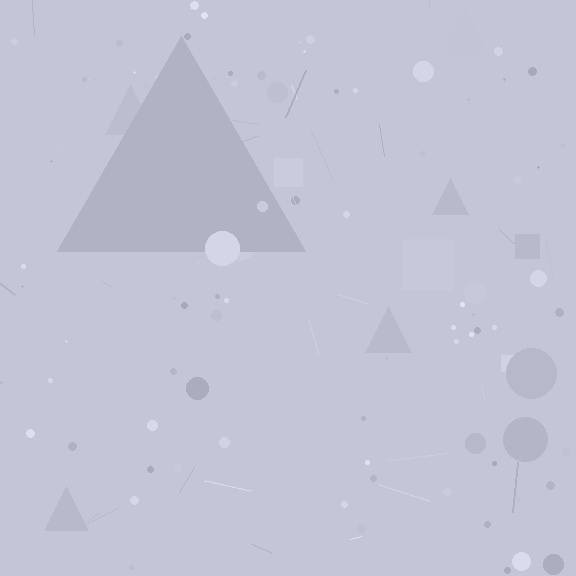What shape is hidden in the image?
A triangle is hidden in the image.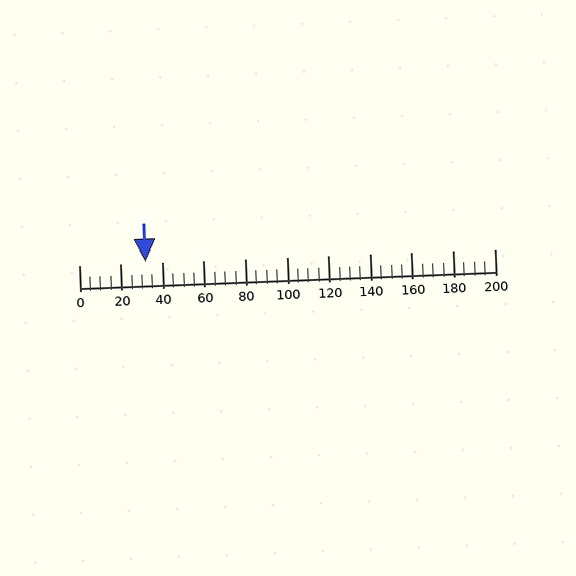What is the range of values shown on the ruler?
The ruler shows values from 0 to 200.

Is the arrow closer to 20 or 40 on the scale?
The arrow is closer to 40.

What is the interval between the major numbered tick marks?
The major tick marks are spaced 20 units apart.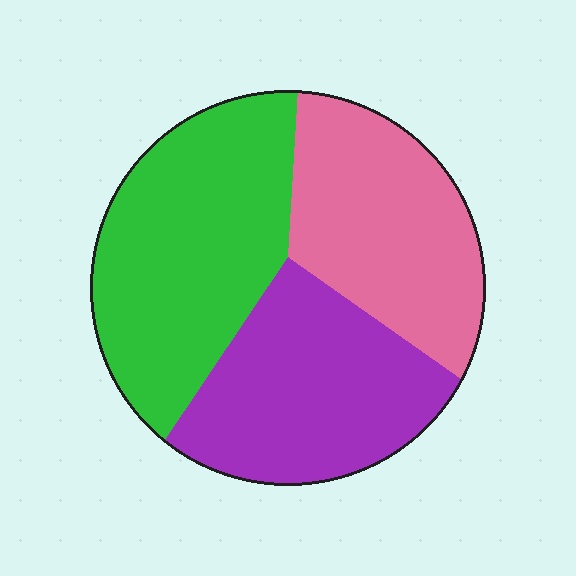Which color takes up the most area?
Green, at roughly 40%.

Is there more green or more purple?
Green.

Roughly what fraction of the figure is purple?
Purple takes up about one third (1/3) of the figure.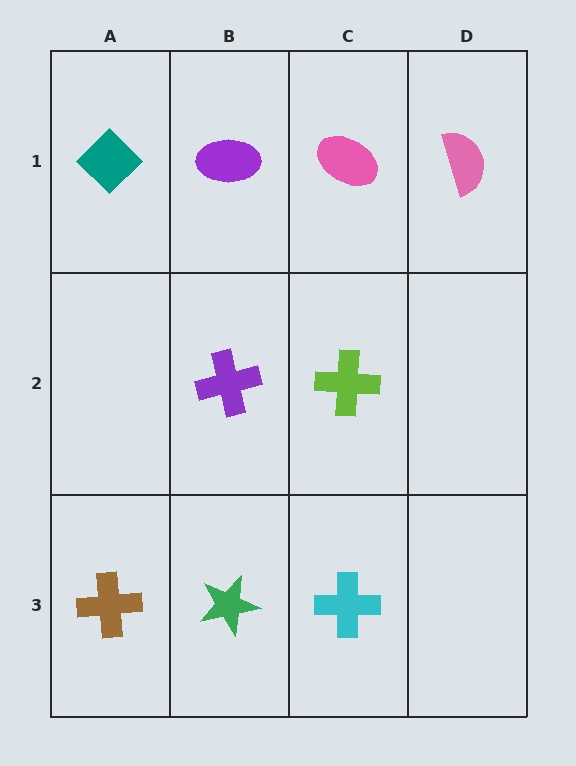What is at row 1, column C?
A pink ellipse.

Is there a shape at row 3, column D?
No, that cell is empty.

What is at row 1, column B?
A purple ellipse.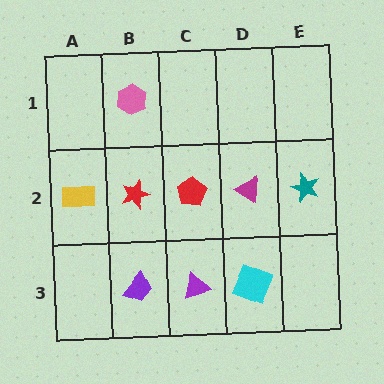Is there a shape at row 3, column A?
No, that cell is empty.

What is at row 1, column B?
A pink hexagon.